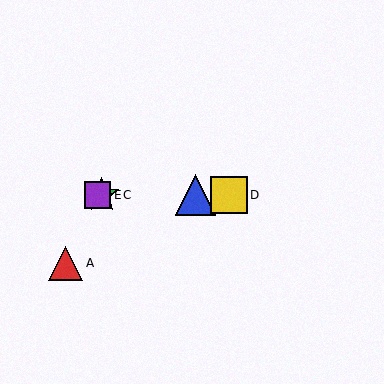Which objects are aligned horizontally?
Objects B, C, D, E are aligned horizontally.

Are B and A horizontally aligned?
No, B is at y≈195 and A is at y≈263.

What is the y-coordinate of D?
Object D is at y≈195.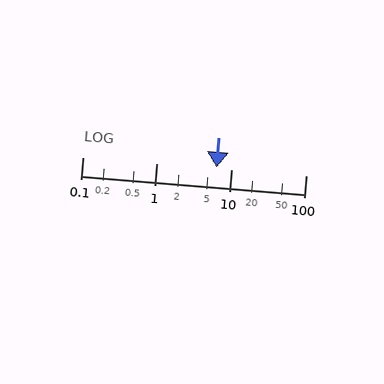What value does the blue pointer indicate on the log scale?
The pointer indicates approximately 6.3.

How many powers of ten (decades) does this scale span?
The scale spans 3 decades, from 0.1 to 100.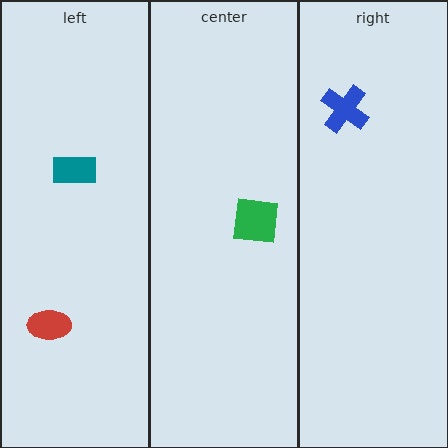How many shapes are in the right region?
1.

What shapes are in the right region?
The blue cross.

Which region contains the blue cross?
The right region.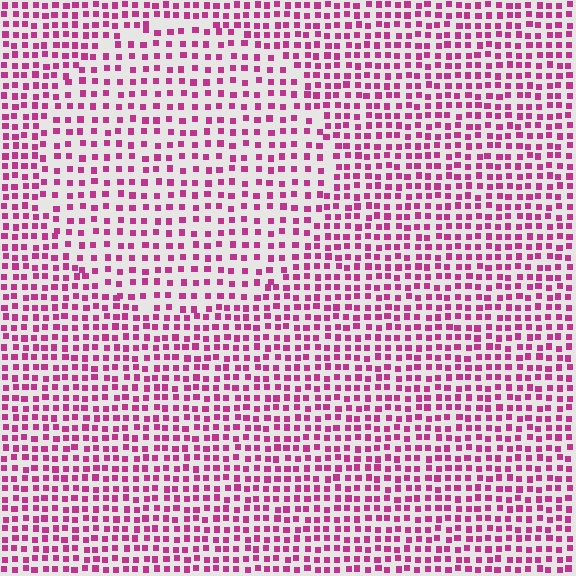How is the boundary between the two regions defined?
The boundary is defined by a change in element density (approximately 1.6x ratio). All elements are the same color, size, and shape.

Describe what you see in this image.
The image contains small magenta elements arranged at two different densities. A circle-shaped region is visible where the elements are less densely packed than the surrounding area.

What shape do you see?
I see a circle.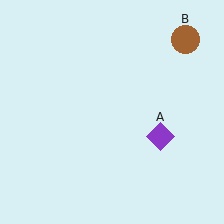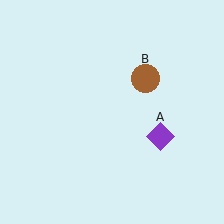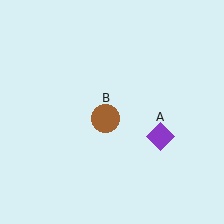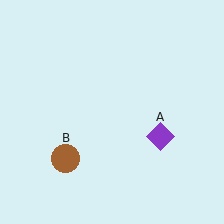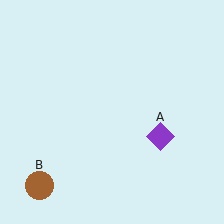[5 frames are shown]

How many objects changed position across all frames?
1 object changed position: brown circle (object B).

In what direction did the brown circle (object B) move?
The brown circle (object B) moved down and to the left.